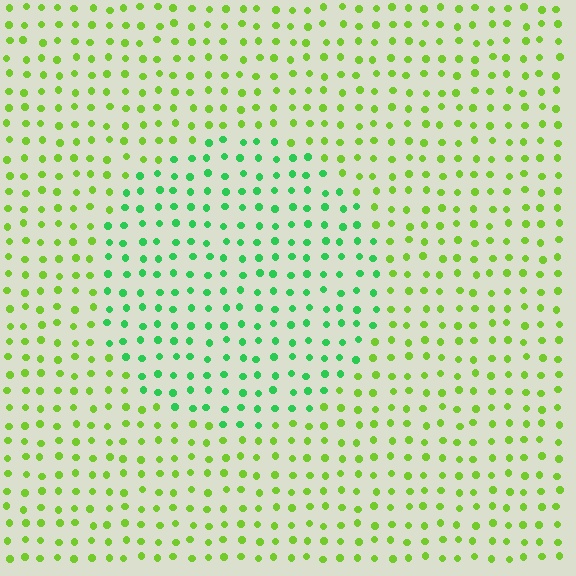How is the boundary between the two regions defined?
The boundary is defined purely by a slight shift in hue (about 42 degrees). Spacing, size, and orientation are identical on both sides.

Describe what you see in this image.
The image is filled with small lime elements in a uniform arrangement. A circle-shaped region is visible where the elements are tinted to a slightly different hue, forming a subtle color boundary.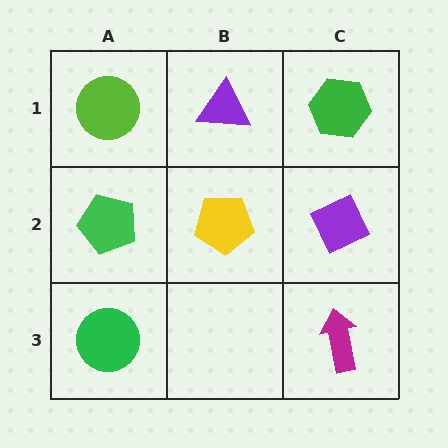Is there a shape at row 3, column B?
No, that cell is empty.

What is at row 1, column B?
A purple triangle.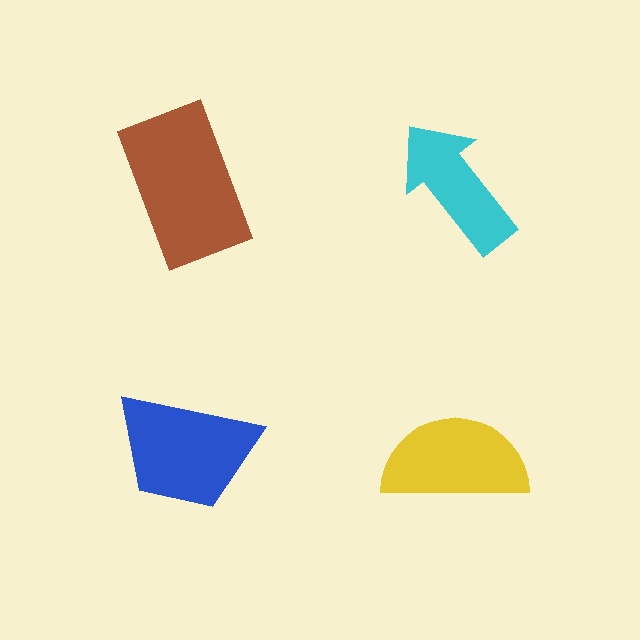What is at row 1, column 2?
A cyan arrow.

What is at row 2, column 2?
A yellow semicircle.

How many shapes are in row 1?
2 shapes.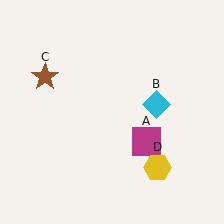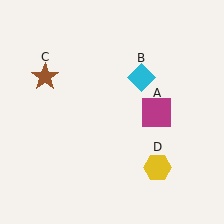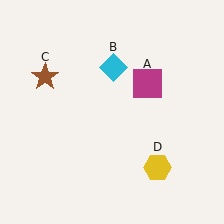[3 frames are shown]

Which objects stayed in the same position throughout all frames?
Brown star (object C) and yellow hexagon (object D) remained stationary.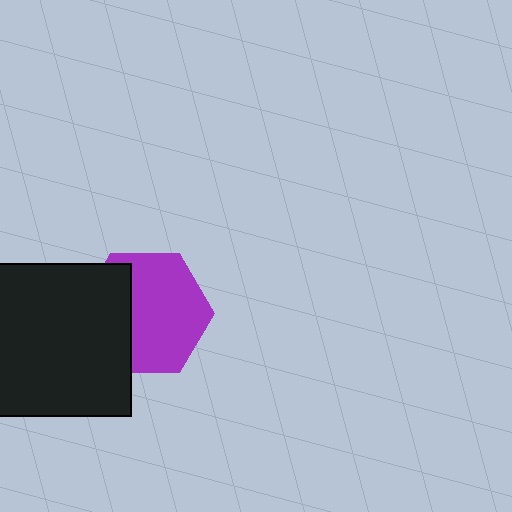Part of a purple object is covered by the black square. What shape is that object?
It is a hexagon.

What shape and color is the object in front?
The object in front is a black square.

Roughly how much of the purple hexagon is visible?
Most of it is visible (roughly 65%).